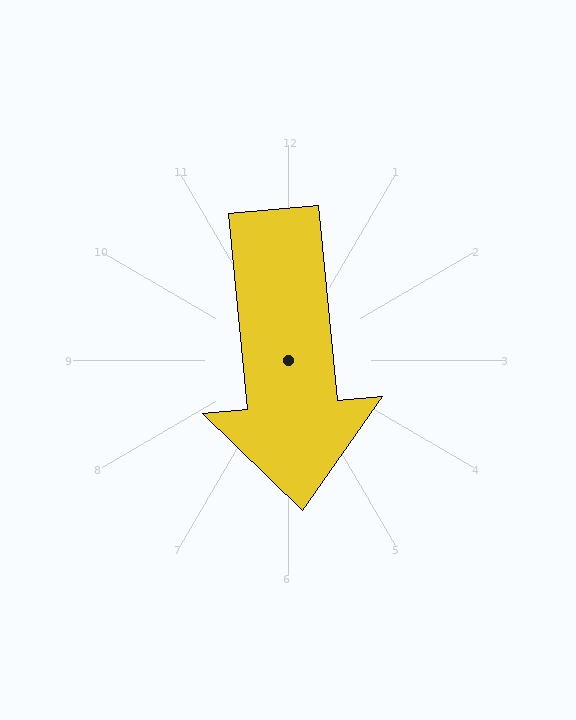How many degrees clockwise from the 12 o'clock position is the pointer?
Approximately 174 degrees.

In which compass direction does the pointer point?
South.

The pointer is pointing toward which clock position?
Roughly 6 o'clock.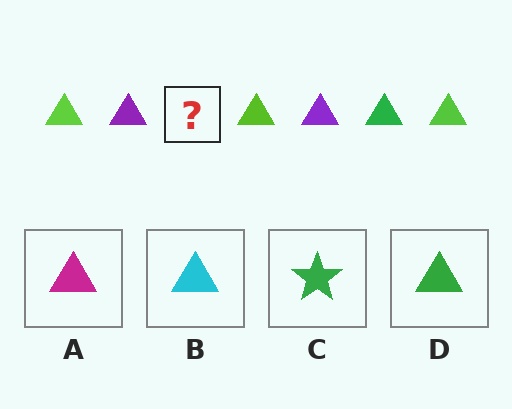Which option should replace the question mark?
Option D.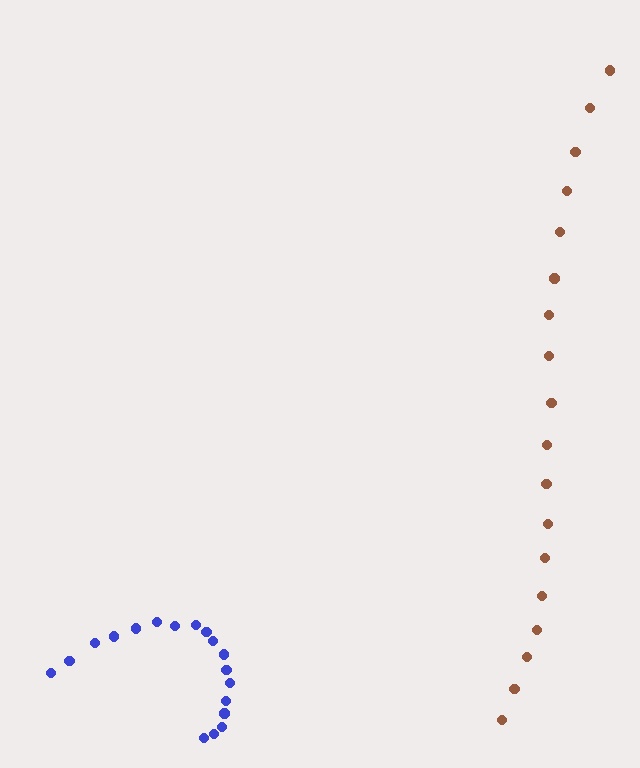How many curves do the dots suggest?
There are 2 distinct paths.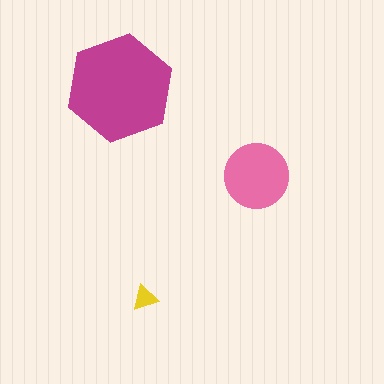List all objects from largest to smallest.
The magenta hexagon, the pink circle, the yellow triangle.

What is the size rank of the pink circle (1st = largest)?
2nd.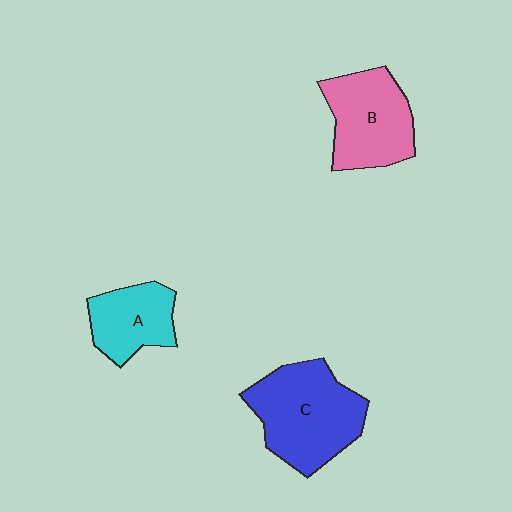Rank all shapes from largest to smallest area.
From largest to smallest: C (blue), B (pink), A (cyan).